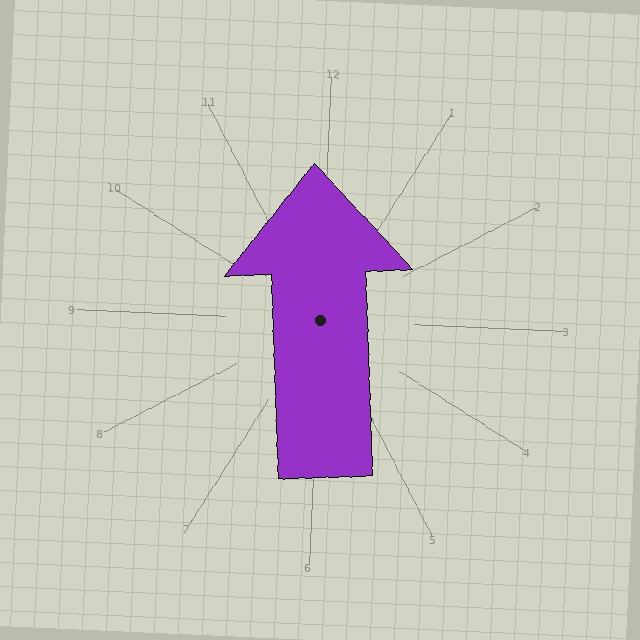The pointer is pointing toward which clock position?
Roughly 12 o'clock.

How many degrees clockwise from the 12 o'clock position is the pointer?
Approximately 355 degrees.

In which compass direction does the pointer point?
North.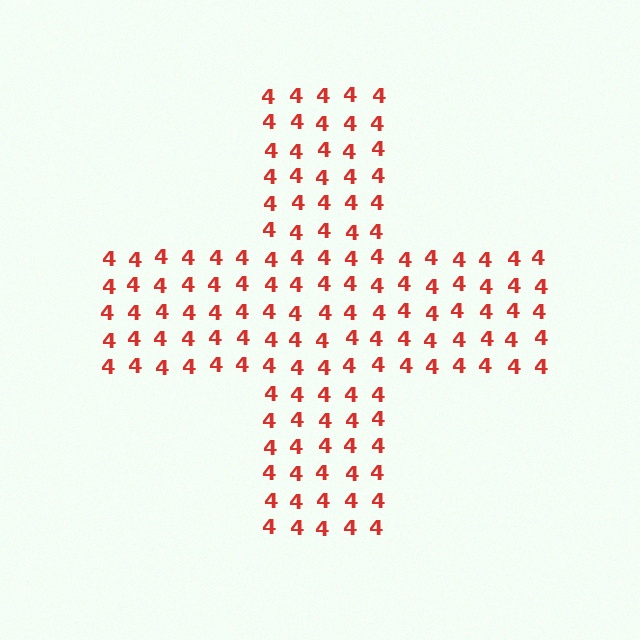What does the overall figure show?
The overall figure shows a cross.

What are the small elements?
The small elements are digit 4's.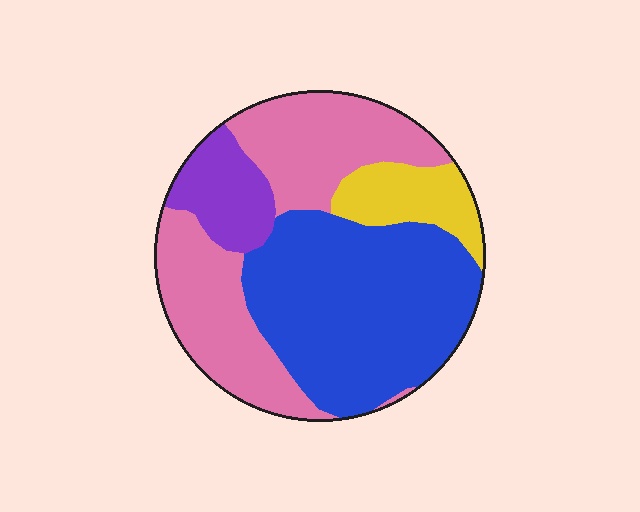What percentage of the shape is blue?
Blue covers around 40% of the shape.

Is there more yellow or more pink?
Pink.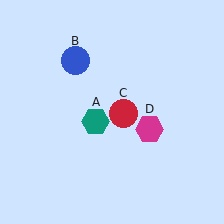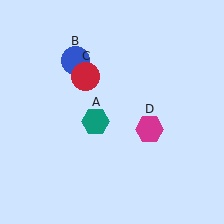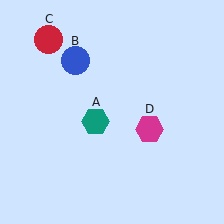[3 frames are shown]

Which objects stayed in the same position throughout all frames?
Teal hexagon (object A) and blue circle (object B) and magenta hexagon (object D) remained stationary.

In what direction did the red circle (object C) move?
The red circle (object C) moved up and to the left.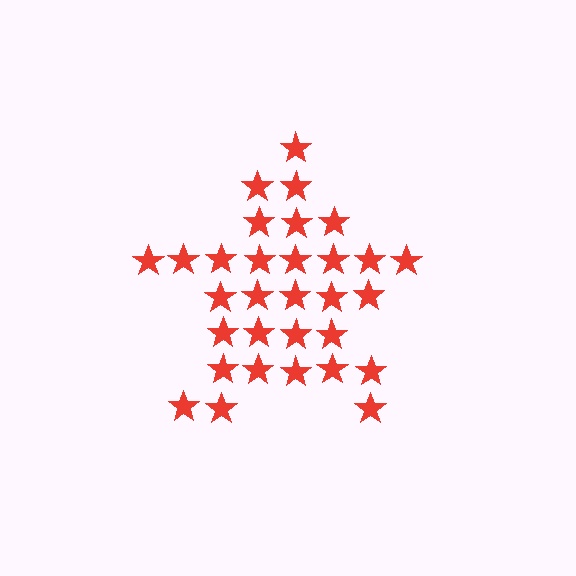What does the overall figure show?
The overall figure shows a star.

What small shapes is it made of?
It is made of small stars.